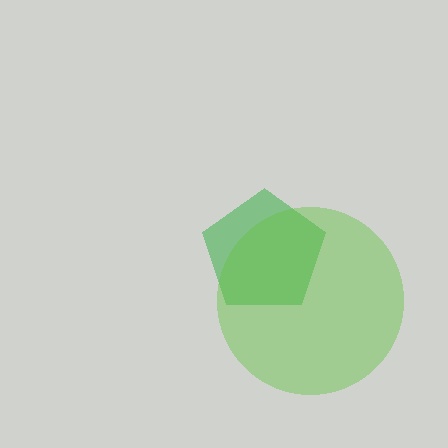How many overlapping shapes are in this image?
There are 2 overlapping shapes in the image.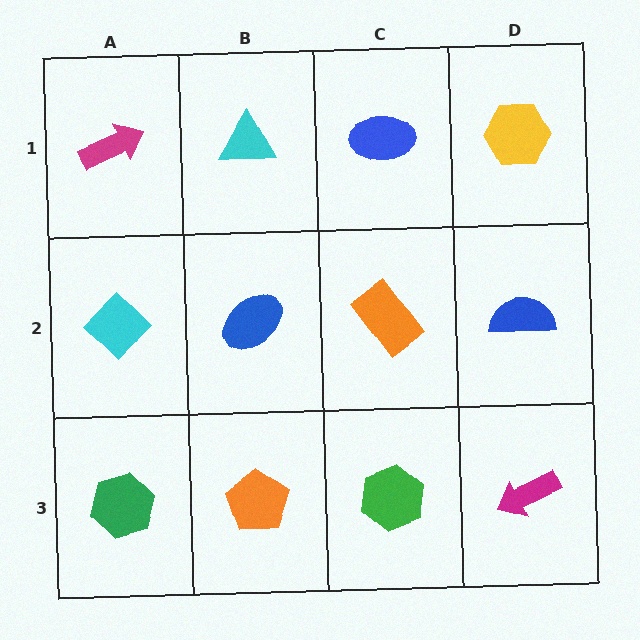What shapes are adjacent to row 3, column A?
A cyan diamond (row 2, column A), an orange pentagon (row 3, column B).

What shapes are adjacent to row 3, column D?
A blue semicircle (row 2, column D), a green hexagon (row 3, column C).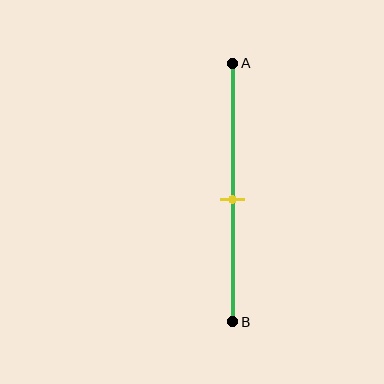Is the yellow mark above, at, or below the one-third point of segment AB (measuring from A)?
The yellow mark is below the one-third point of segment AB.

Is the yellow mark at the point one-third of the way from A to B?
No, the mark is at about 55% from A, not at the 33% one-third point.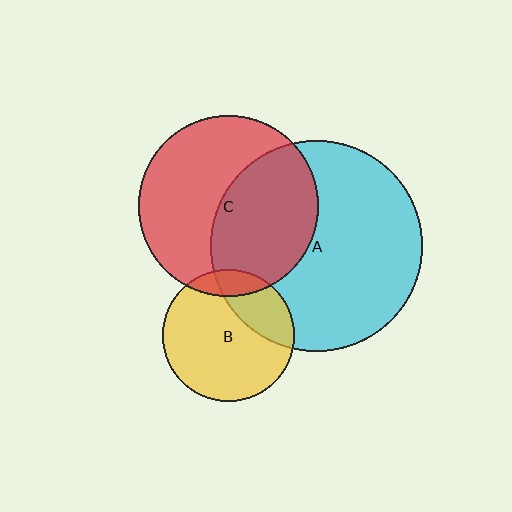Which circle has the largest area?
Circle A (cyan).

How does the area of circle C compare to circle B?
Approximately 1.9 times.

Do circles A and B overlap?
Yes.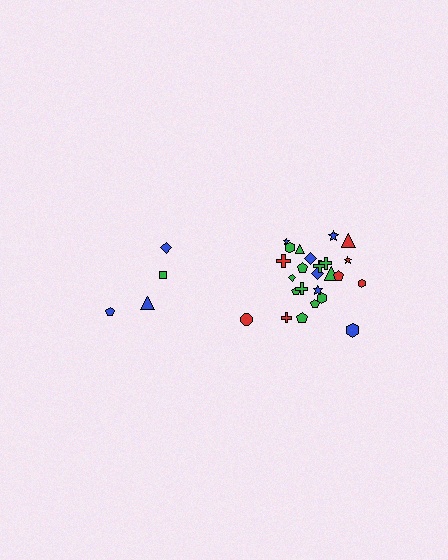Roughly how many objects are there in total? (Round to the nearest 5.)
Roughly 30 objects in total.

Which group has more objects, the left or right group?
The right group.